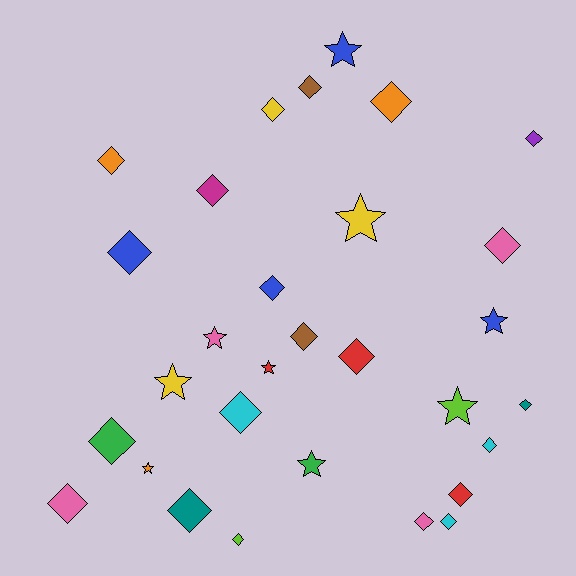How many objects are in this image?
There are 30 objects.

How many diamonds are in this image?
There are 21 diamonds.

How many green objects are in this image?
There are 2 green objects.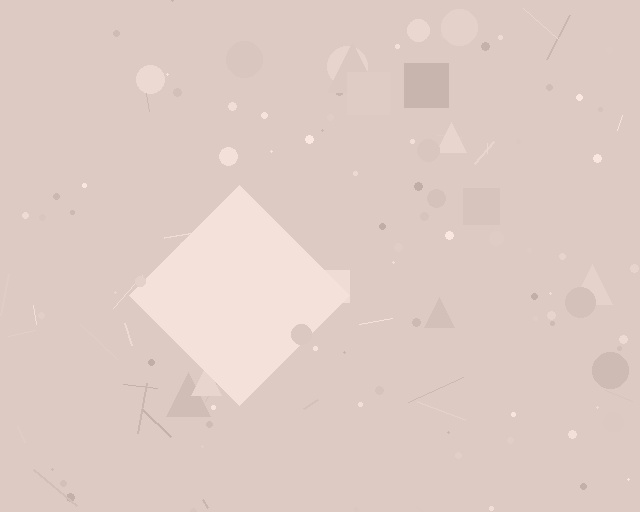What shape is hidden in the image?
A diamond is hidden in the image.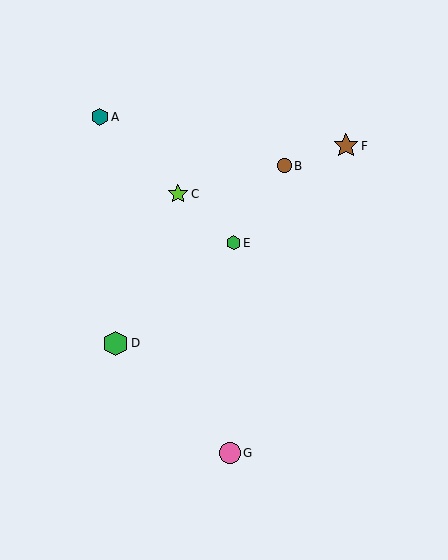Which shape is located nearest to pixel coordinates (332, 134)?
The brown star (labeled F) at (346, 146) is nearest to that location.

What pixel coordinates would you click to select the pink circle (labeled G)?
Click at (230, 453) to select the pink circle G.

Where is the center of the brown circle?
The center of the brown circle is at (284, 166).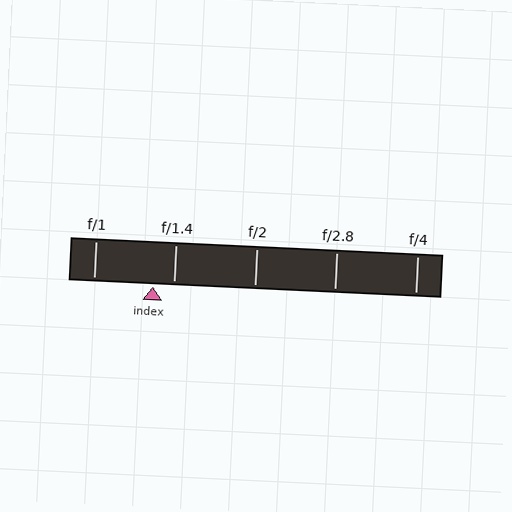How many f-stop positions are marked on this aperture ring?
There are 5 f-stop positions marked.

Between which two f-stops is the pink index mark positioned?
The index mark is between f/1 and f/1.4.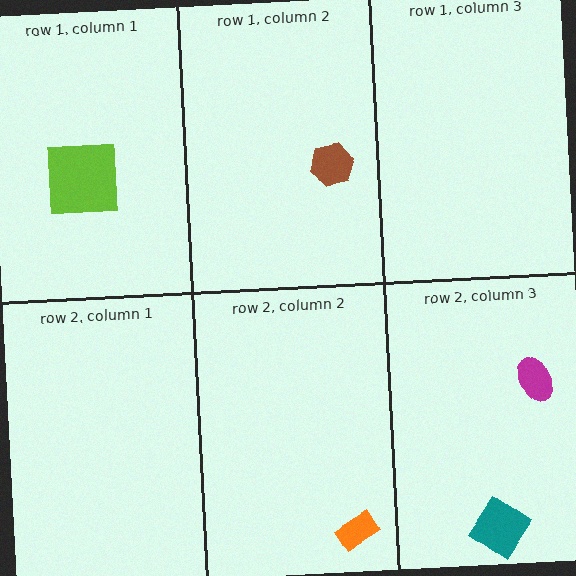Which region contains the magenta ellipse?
The row 2, column 3 region.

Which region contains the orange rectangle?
The row 2, column 2 region.